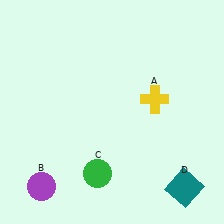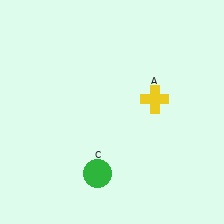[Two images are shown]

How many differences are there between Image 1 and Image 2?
There are 2 differences between the two images.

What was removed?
The purple circle (B), the teal square (D) were removed in Image 2.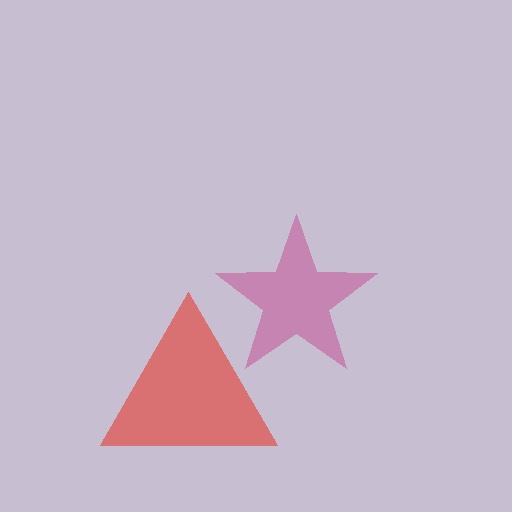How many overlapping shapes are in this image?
There are 2 overlapping shapes in the image.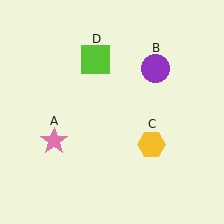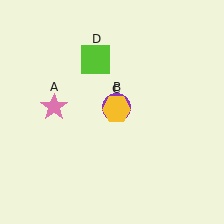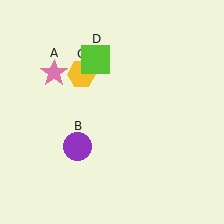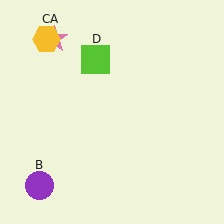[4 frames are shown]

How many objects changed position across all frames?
3 objects changed position: pink star (object A), purple circle (object B), yellow hexagon (object C).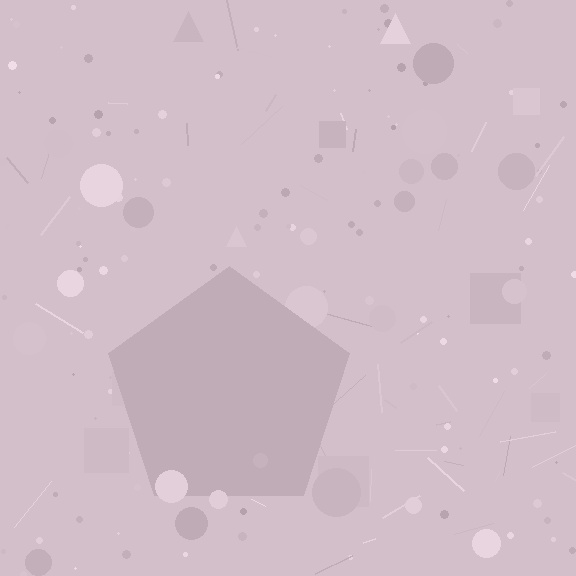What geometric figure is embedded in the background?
A pentagon is embedded in the background.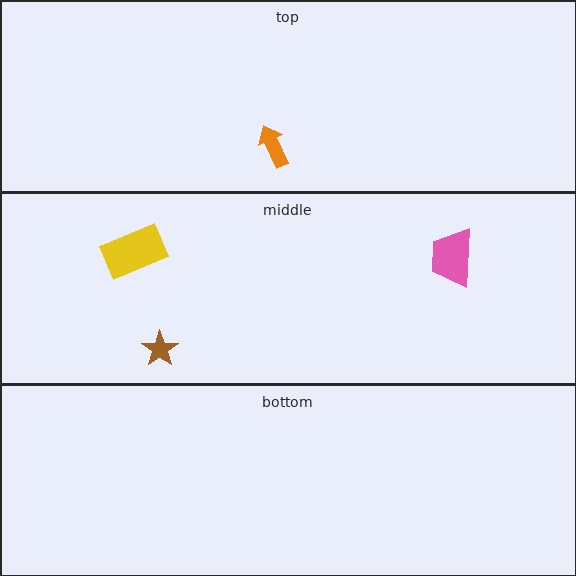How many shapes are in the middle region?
3.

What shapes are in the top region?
The orange arrow.